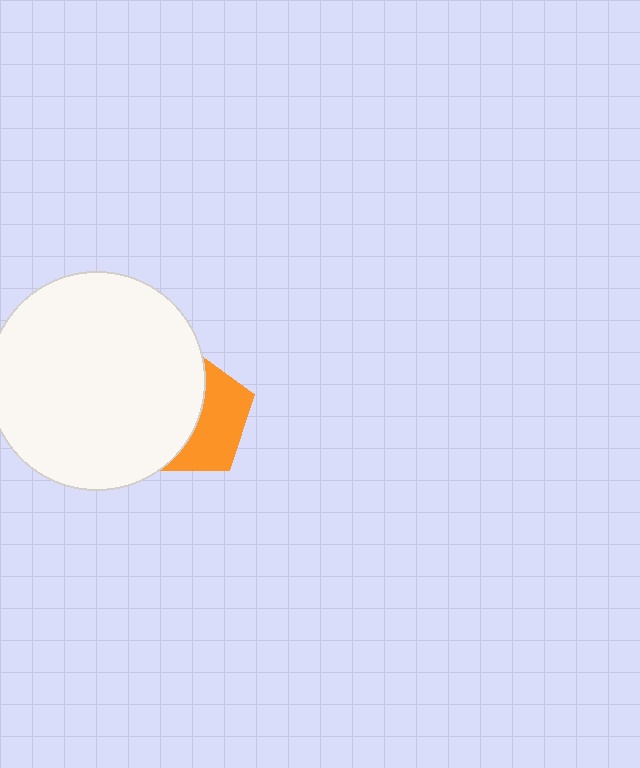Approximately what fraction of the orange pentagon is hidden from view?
Roughly 56% of the orange pentagon is hidden behind the white circle.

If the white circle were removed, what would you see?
You would see the complete orange pentagon.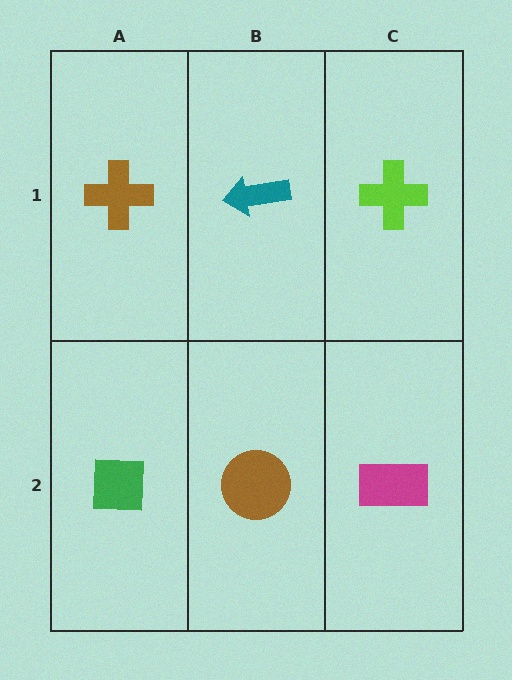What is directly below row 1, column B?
A brown circle.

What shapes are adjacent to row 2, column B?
A teal arrow (row 1, column B), a green square (row 2, column A), a magenta rectangle (row 2, column C).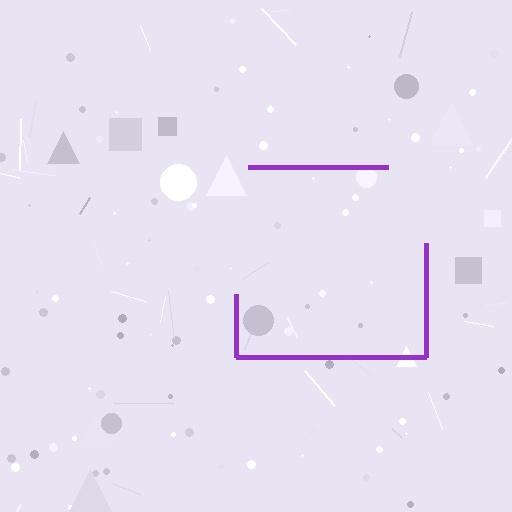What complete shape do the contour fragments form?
The contour fragments form a square.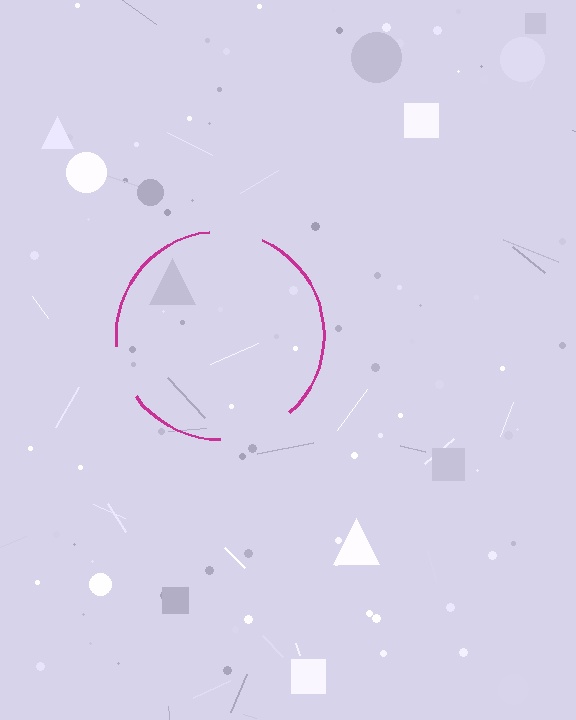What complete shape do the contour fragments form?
The contour fragments form a circle.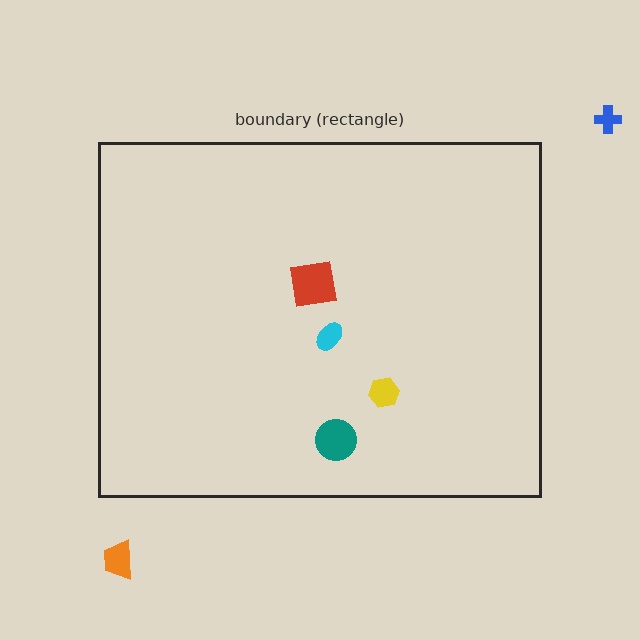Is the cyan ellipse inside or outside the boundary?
Inside.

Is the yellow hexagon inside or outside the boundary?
Inside.